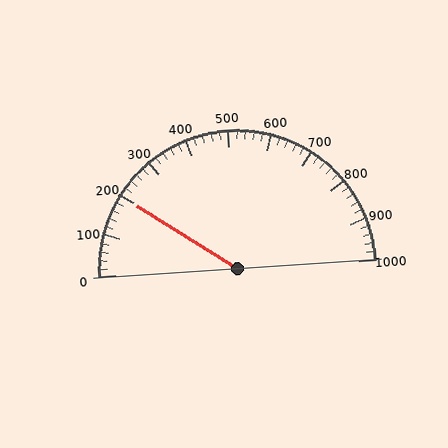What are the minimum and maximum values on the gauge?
The gauge ranges from 0 to 1000.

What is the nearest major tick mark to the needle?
The nearest major tick mark is 200.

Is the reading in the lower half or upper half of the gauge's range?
The reading is in the lower half of the range (0 to 1000).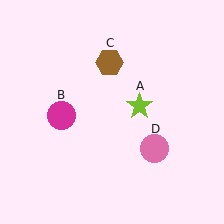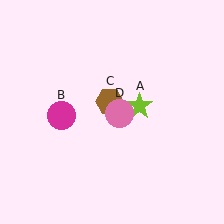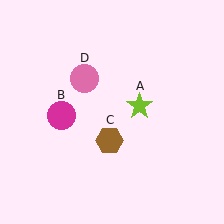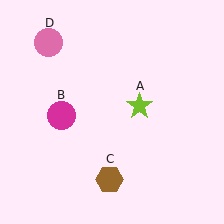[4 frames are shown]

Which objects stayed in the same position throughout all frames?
Lime star (object A) and magenta circle (object B) remained stationary.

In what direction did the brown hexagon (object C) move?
The brown hexagon (object C) moved down.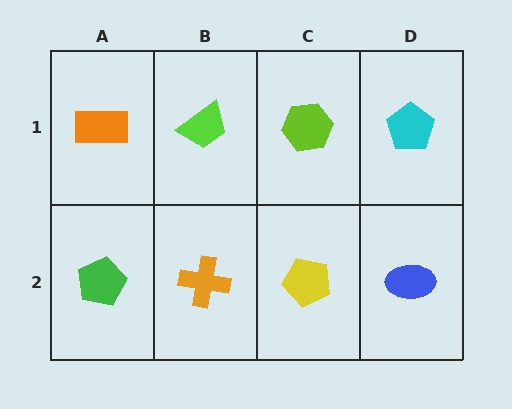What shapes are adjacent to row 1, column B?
An orange cross (row 2, column B), an orange rectangle (row 1, column A), a lime hexagon (row 1, column C).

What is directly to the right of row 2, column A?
An orange cross.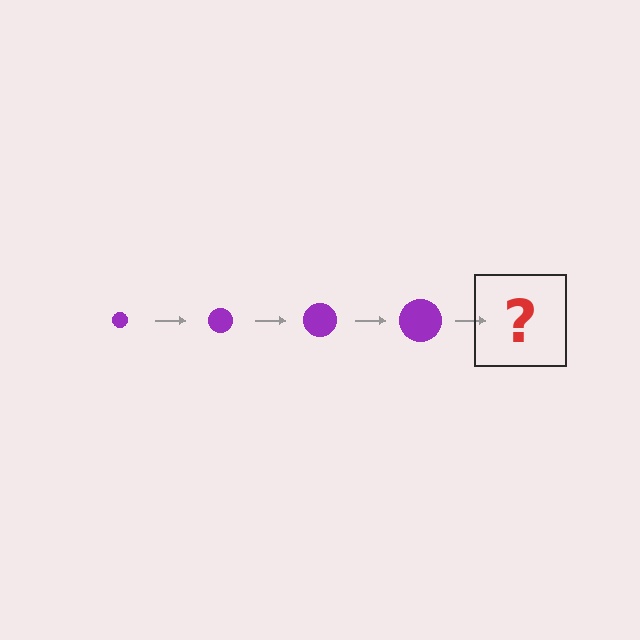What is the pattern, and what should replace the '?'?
The pattern is that the circle gets progressively larger each step. The '?' should be a purple circle, larger than the previous one.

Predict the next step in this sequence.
The next step is a purple circle, larger than the previous one.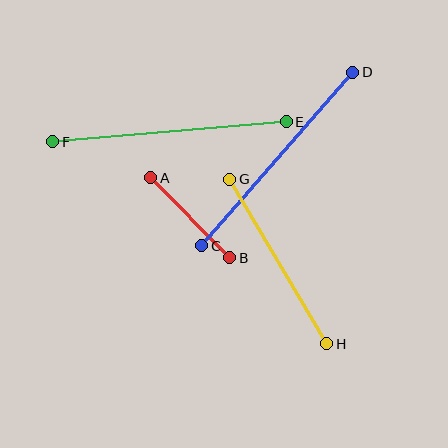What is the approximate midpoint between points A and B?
The midpoint is at approximately (190, 218) pixels.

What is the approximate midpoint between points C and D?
The midpoint is at approximately (277, 159) pixels.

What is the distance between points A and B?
The distance is approximately 113 pixels.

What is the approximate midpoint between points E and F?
The midpoint is at approximately (170, 132) pixels.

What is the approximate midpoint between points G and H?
The midpoint is at approximately (278, 262) pixels.